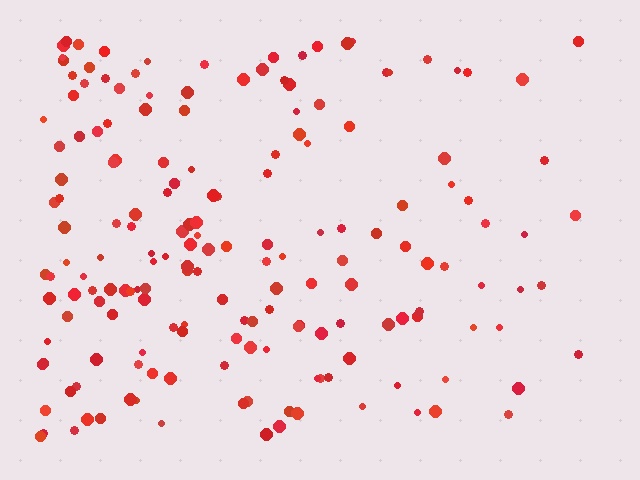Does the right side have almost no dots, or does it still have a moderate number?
Still a moderate number, just noticeably fewer than the left.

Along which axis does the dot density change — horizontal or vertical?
Horizontal.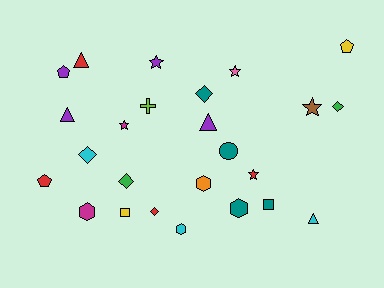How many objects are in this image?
There are 25 objects.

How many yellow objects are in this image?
There are 2 yellow objects.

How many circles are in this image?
There is 1 circle.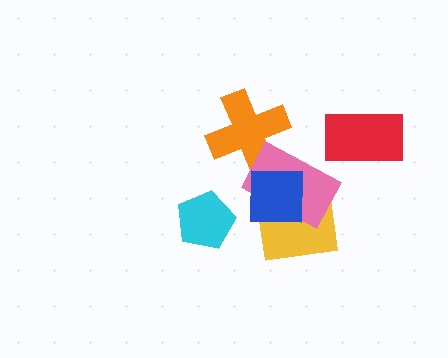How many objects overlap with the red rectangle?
0 objects overlap with the red rectangle.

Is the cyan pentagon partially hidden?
No, no other shape covers it.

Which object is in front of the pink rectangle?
The blue square is in front of the pink rectangle.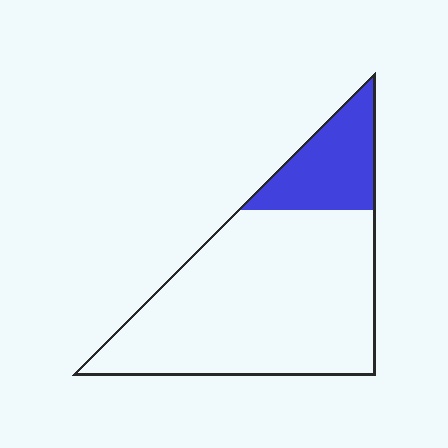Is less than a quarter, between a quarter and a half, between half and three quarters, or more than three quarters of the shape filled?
Less than a quarter.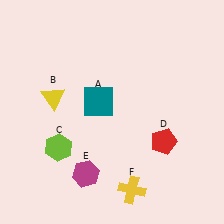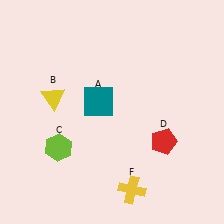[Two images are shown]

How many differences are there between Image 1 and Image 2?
There is 1 difference between the two images.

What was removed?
The magenta hexagon (E) was removed in Image 2.